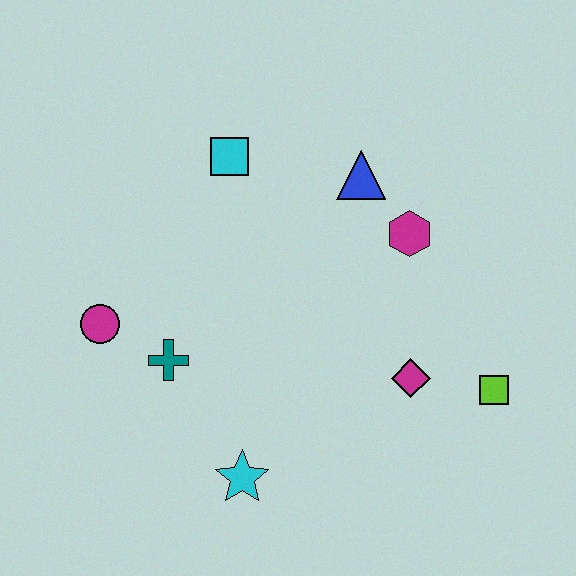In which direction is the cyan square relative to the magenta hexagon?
The cyan square is to the left of the magenta hexagon.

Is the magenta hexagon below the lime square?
No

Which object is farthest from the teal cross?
The lime square is farthest from the teal cross.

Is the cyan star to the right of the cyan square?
Yes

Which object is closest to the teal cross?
The magenta circle is closest to the teal cross.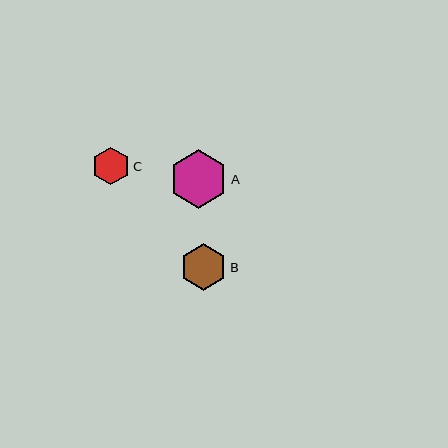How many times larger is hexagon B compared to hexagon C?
Hexagon B is approximately 1.2 times the size of hexagon C.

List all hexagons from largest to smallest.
From largest to smallest: A, B, C.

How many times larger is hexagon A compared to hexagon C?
Hexagon A is approximately 1.5 times the size of hexagon C.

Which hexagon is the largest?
Hexagon A is the largest with a size of approximately 58 pixels.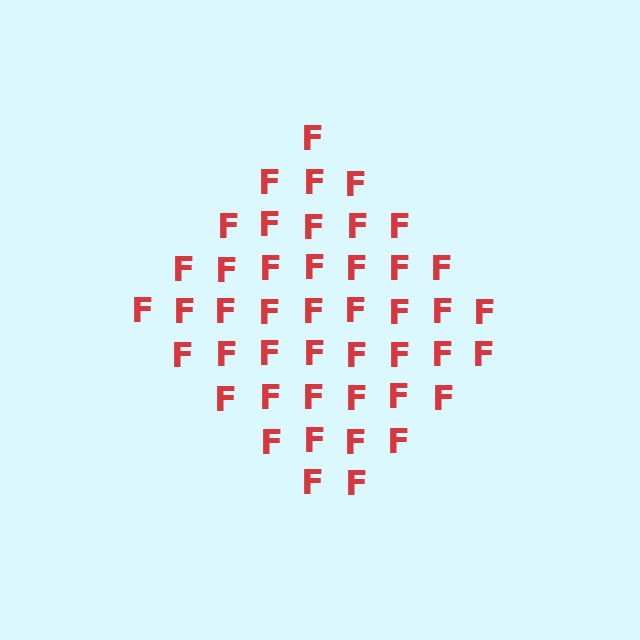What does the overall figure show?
The overall figure shows a diamond.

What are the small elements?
The small elements are letter F's.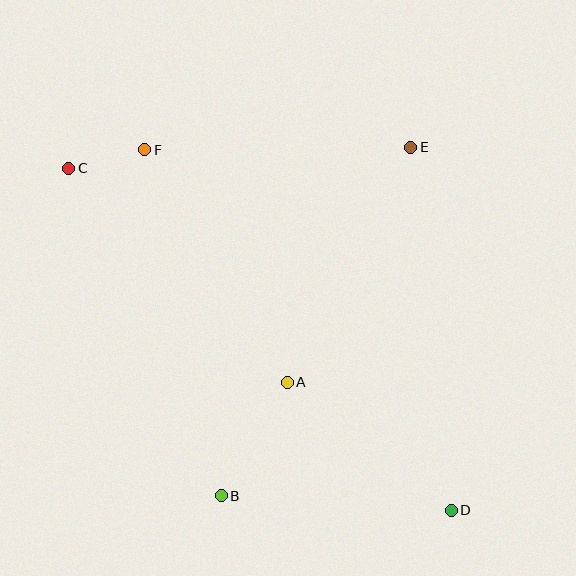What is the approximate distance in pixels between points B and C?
The distance between B and C is approximately 361 pixels.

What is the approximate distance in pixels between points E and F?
The distance between E and F is approximately 266 pixels.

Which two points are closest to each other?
Points C and F are closest to each other.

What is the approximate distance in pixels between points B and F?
The distance between B and F is approximately 354 pixels.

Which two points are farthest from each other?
Points C and D are farthest from each other.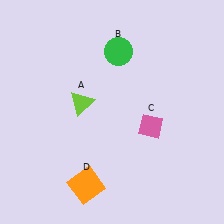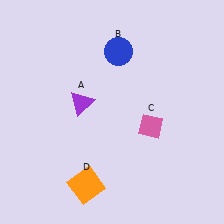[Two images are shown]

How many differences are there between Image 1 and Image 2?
There are 2 differences between the two images.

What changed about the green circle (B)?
In Image 1, B is green. In Image 2, it changed to blue.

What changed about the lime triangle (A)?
In Image 1, A is lime. In Image 2, it changed to purple.